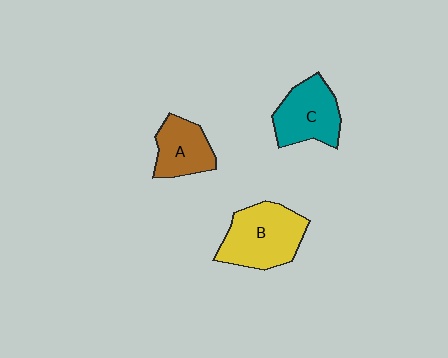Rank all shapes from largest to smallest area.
From largest to smallest: B (yellow), C (teal), A (brown).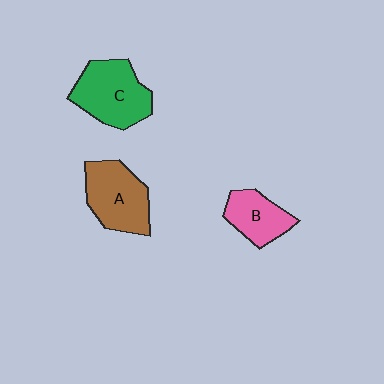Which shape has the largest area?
Shape C (green).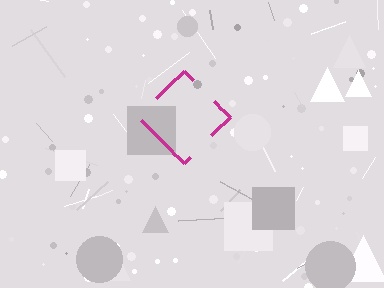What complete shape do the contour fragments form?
The contour fragments form a diamond.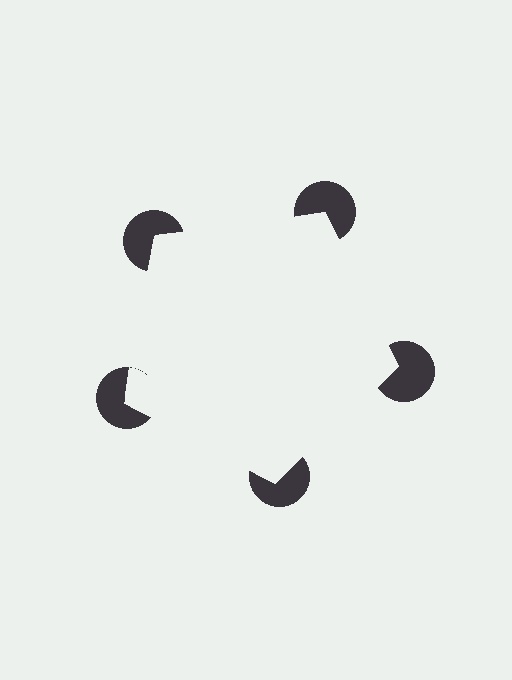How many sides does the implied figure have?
5 sides.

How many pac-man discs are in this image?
There are 5 — one at each vertex of the illusory pentagon.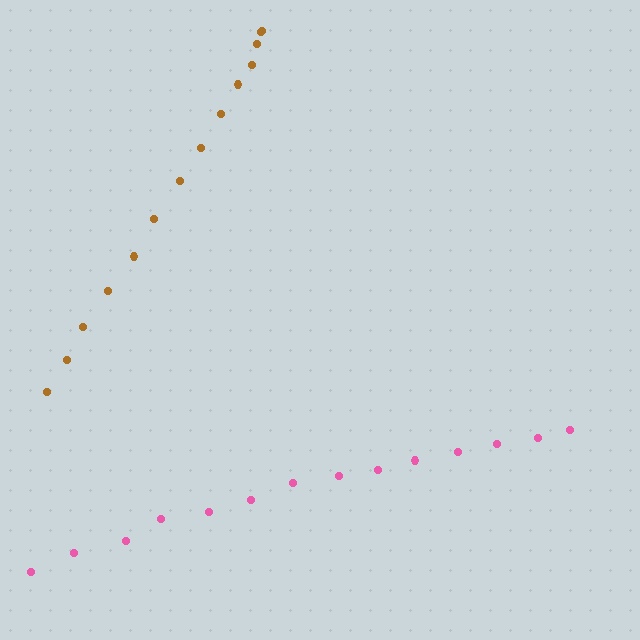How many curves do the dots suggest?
There are 2 distinct paths.